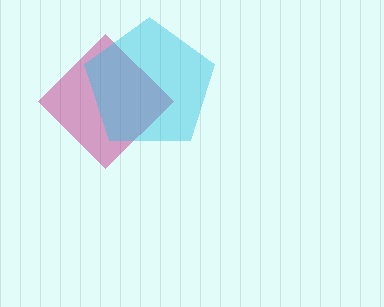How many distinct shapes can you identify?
There are 2 distinct shapes: a magenta diamond, a cyan pentagon.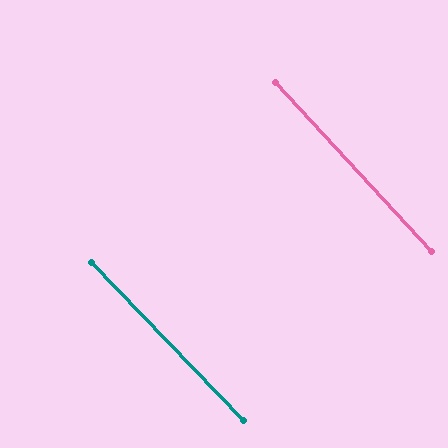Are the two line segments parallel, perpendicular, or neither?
Parallel — their directions differ by only 1.2°.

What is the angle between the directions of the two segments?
Approximately 1 degree.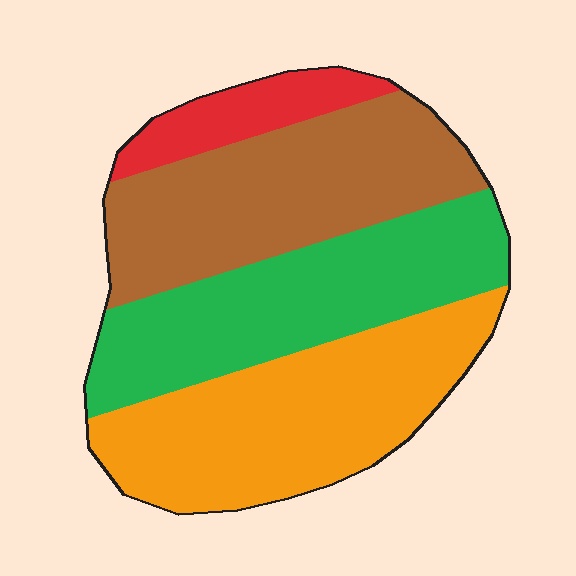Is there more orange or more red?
Orange.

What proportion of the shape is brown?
Brown takes up about one third (1/3) of the shape.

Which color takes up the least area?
Red, at roughly 10%.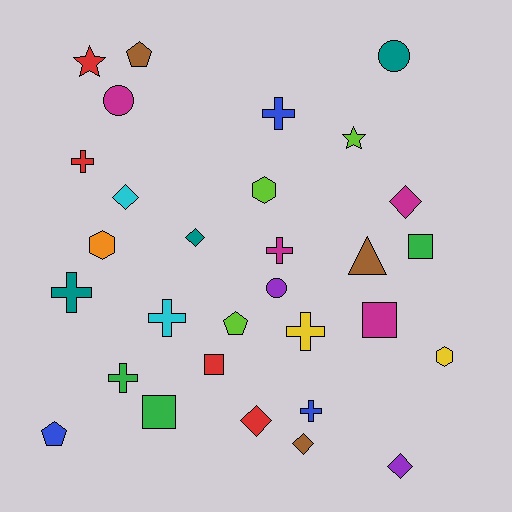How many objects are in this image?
There are 30 objects.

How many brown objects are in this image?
There are 3 brown objects.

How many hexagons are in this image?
There are 3 hexagons.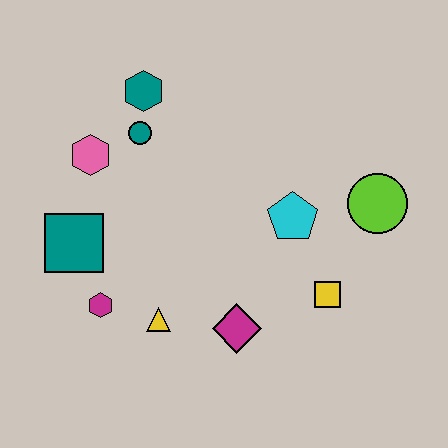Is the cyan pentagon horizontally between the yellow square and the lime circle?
No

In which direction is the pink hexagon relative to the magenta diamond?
The pink hexagon is above the magenta diamond.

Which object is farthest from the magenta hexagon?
The lime circle is farthest from the magenta hexagon.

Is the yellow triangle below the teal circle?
Yes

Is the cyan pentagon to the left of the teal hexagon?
No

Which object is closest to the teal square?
The magenta hexagon is closest to the teal square.